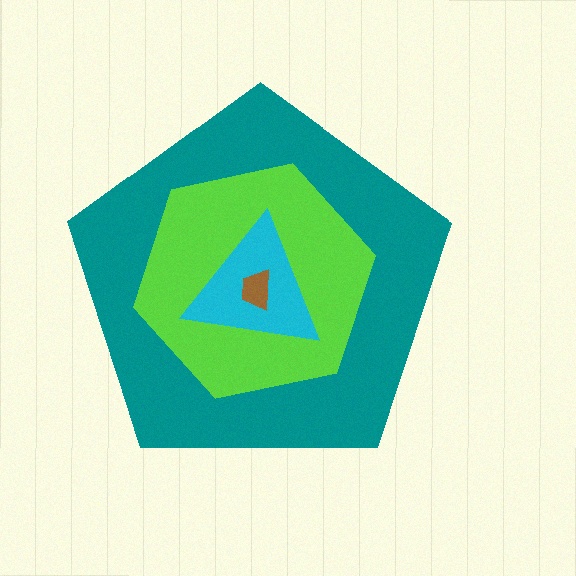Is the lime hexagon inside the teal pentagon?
Yes.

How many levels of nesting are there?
4.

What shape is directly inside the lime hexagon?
The cyan triangle.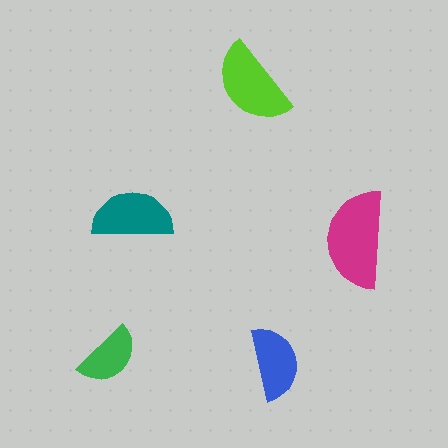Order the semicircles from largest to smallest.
the magenta one, the lime one, the teal one, the blue one, the green one.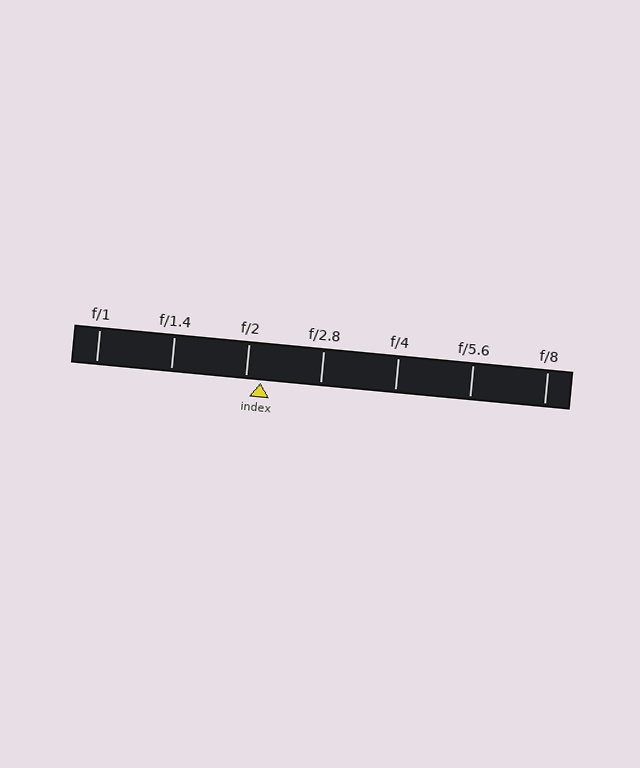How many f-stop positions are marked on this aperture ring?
There are 7 f-stop positions marked.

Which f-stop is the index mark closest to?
The index mark is closest to f/2.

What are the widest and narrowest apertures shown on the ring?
The widest aperture shown is f/1 and the narrowest is f/8.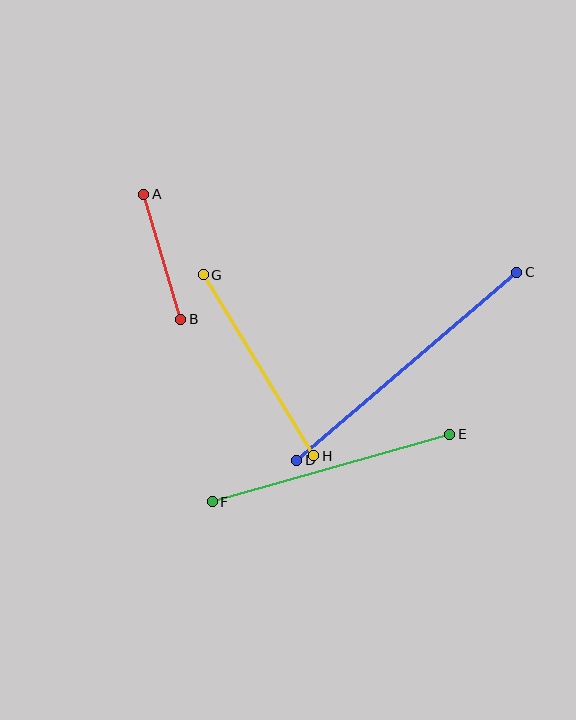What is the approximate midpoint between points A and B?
The midpoint is at approximately (162, 257) pixels.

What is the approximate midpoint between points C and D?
The midpoint is at approximately (407, 366) pixels.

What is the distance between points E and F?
The distance is approximately 247 pixels.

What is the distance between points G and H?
The distance is approximately 212 pixels.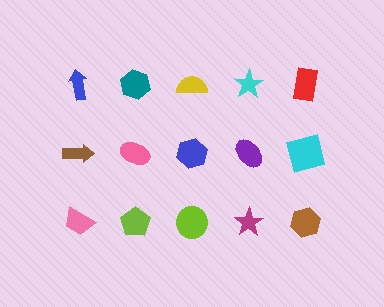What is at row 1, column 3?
A yellow semicircle.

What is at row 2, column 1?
A brown arrow.